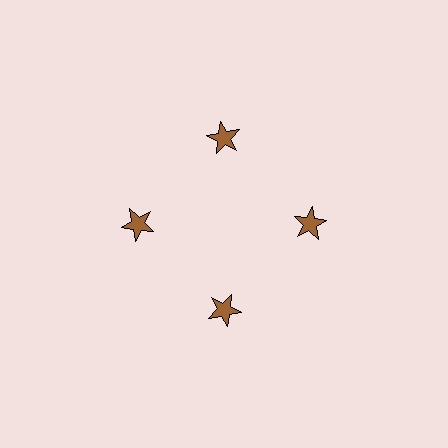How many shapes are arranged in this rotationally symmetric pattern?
There are 4 shapes, arranged in 4 groups of 1.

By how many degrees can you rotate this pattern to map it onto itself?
The pattern maps onto itself every 90 degrees of rotation.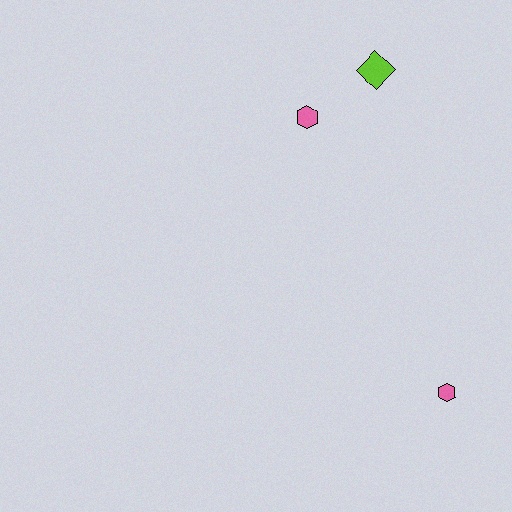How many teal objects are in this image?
There are no teal objects.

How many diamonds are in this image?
There is 1 diamond.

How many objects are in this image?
There are 3 objects.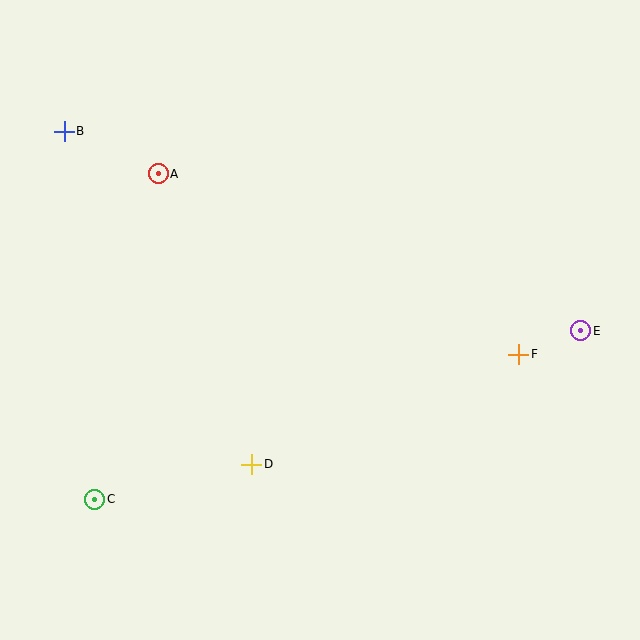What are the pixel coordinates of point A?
Point A is at (158, 174).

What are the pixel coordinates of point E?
Point E is at (581, 331).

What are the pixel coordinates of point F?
Point F is at (519, 354).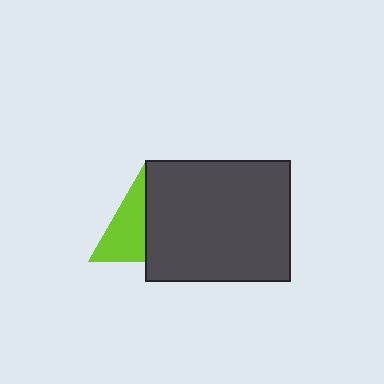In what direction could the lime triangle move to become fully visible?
The lime triangle could move left. That would shift it out from behind the dark gray rectangle entirely.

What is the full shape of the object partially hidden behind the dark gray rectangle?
The partially hidden object is a lime triangle.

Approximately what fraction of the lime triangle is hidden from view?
Roughly 52% of the lime triangle is hidden behind the dark gray rectangle.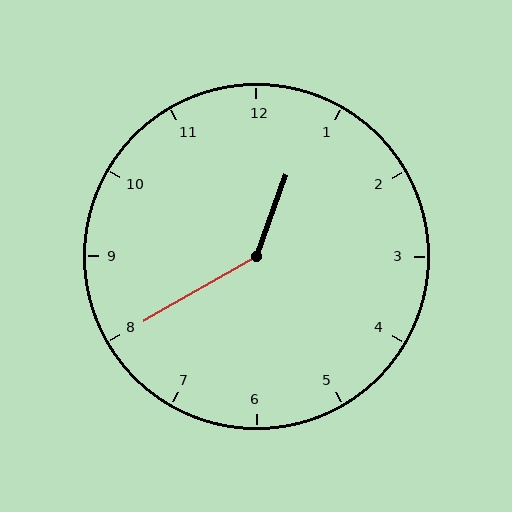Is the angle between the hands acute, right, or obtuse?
It is obtuse.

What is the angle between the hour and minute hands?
Approximately 140 degrees.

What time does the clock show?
12:40.